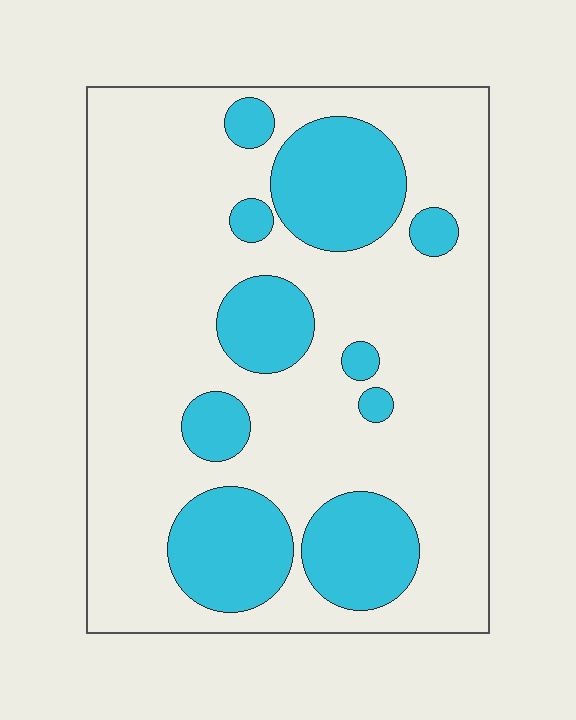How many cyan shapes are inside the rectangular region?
10.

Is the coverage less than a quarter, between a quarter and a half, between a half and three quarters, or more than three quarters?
Between a quarter and a half.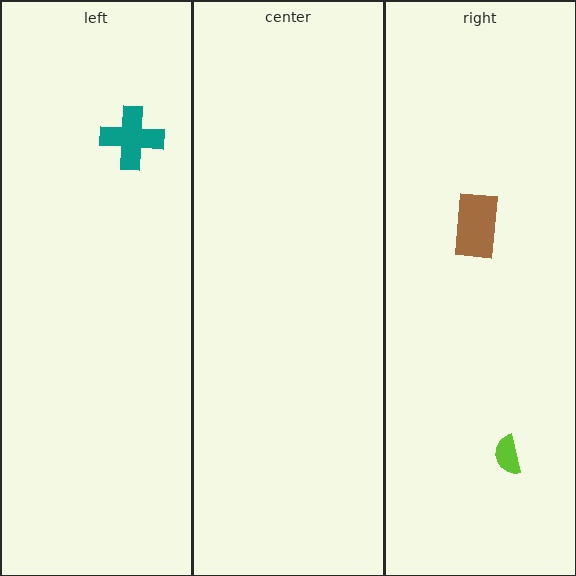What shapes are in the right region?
The lime semicircle, the brown rectangle.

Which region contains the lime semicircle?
The right region.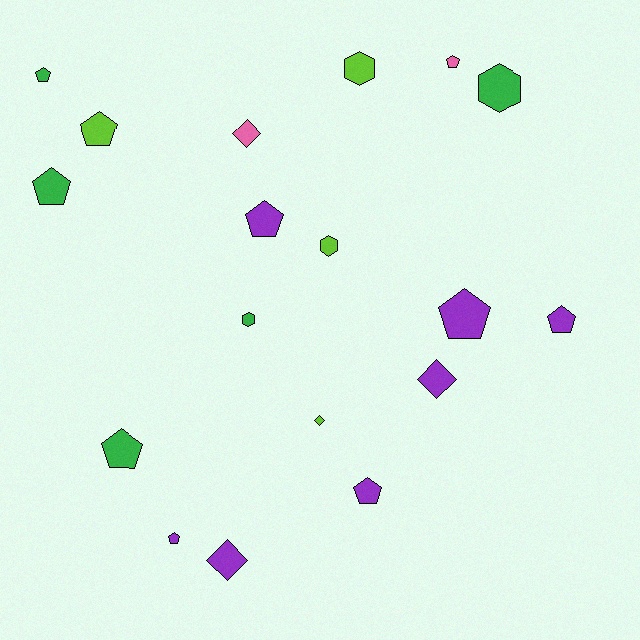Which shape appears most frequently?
Pentagon, with 10 objects.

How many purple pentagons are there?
There are 5 purple pentagons.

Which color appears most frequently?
Purple, with 7 objects.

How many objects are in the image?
There are 18 objects.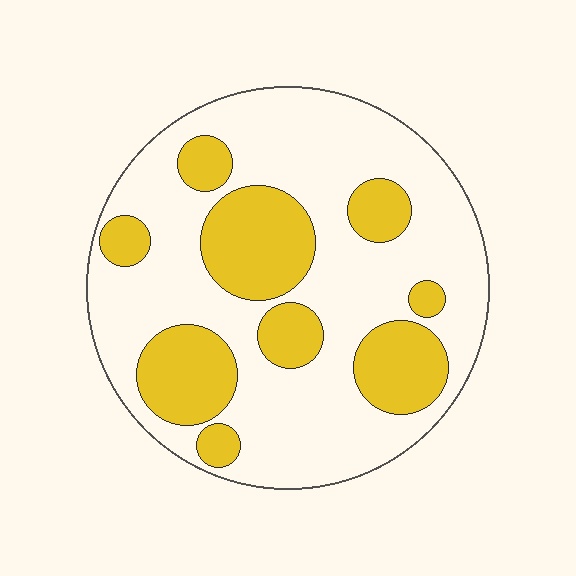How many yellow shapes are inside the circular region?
9.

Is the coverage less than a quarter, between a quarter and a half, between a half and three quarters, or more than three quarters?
Between a quarter and a half.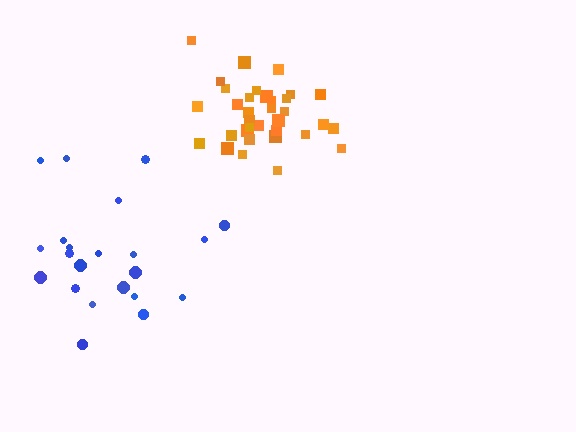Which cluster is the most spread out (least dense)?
Blue.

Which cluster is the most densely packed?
Orange.